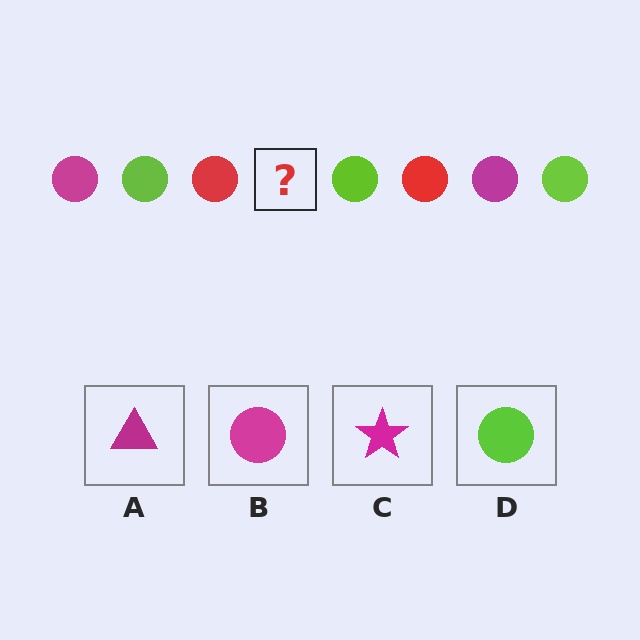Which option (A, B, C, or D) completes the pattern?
B.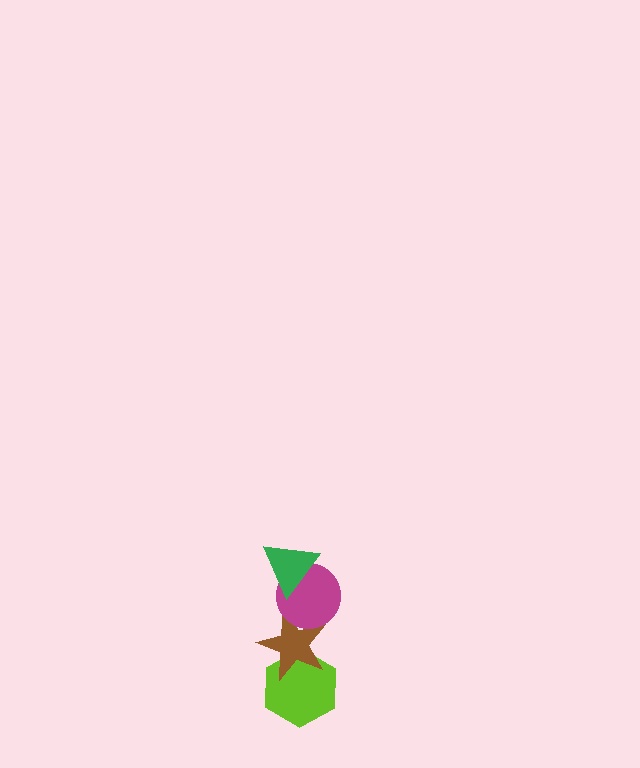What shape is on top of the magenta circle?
The green triangle is on top of the magenta circle.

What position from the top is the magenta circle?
The magenta circle is 2nd from the top.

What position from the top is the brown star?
The brown star is 3rd from the top.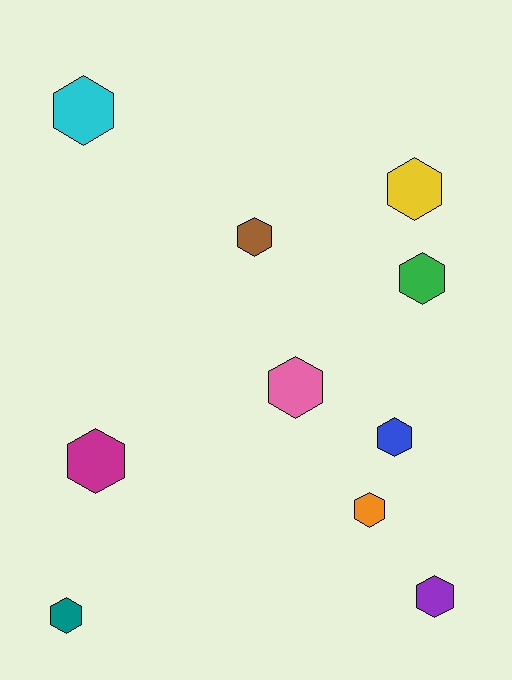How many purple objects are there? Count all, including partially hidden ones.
There is 1 purple object.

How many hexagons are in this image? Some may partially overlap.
There are 10 hexagons.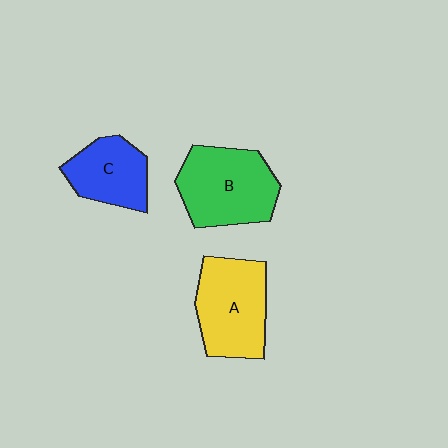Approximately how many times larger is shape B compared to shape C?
Approximately 1.5 times.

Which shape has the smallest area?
Shape C (blue).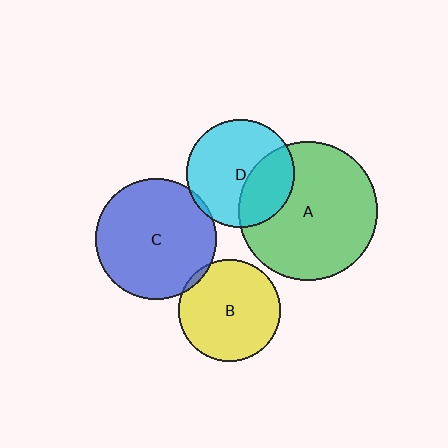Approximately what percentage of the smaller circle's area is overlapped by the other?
Approximately 5%.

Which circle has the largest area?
Circle A (green).